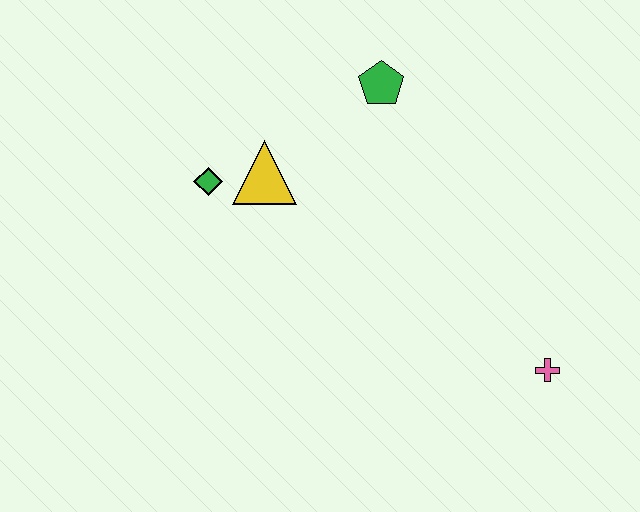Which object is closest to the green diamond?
The yellow triangle is closest to the green diamond.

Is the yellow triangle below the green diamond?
No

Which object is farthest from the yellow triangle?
The pink cross is farthest from the yellow triangle.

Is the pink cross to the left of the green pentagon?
No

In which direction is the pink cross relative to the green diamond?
The pink cross is to the right of the green diamond.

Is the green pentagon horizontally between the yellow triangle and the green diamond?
No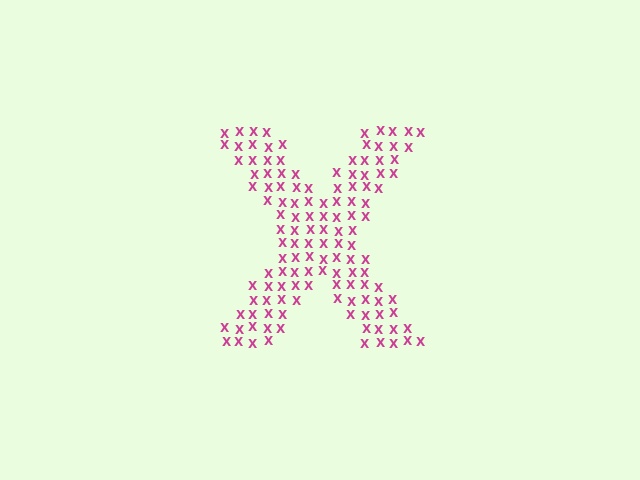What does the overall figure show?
The overall figure shows the letter X.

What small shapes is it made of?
It is made of small letter X's.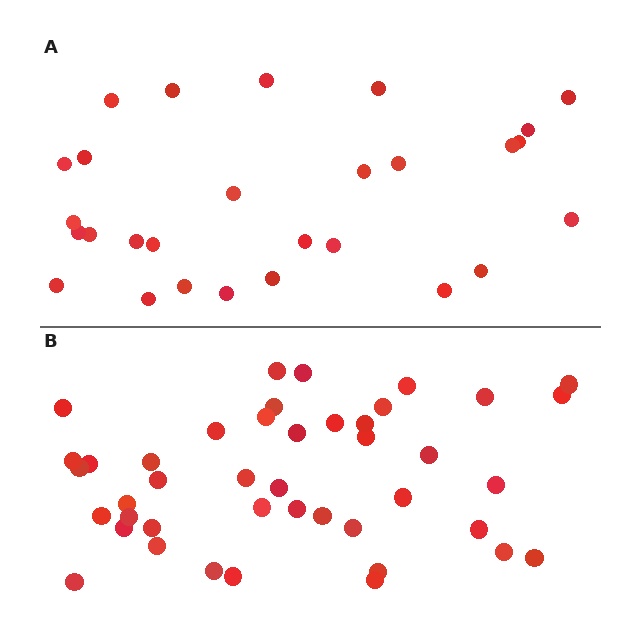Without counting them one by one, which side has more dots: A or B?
Region B (the bottom region) has more dots.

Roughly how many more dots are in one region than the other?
Region B has approximately 15 more dots than region A.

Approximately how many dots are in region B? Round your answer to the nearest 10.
About 40 dots. (The exact count is 43, which rounds to 40.)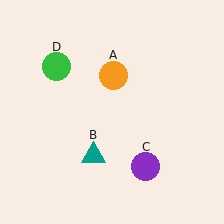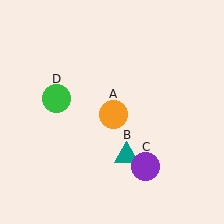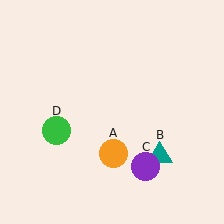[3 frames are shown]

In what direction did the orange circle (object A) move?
The orange circle (object A) moved down.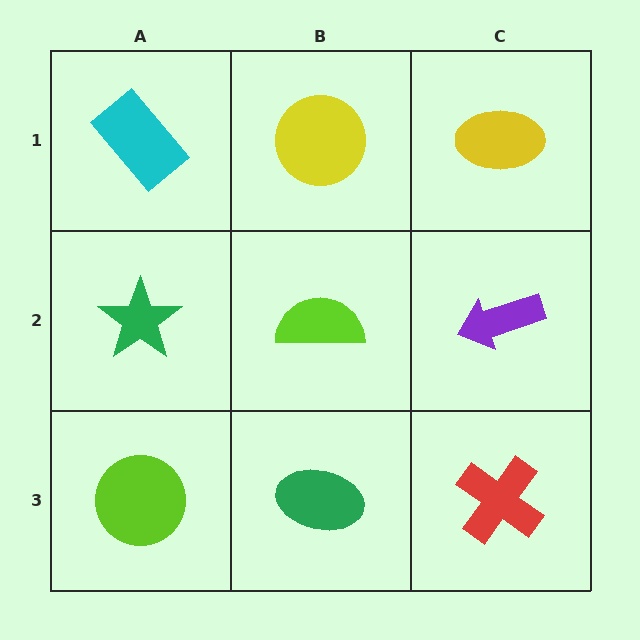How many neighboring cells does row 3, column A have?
2.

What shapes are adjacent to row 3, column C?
A purple arrow (row 2, column C), a green ellipse (row 3, column B).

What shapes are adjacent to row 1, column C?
A purple arrow (row 2, column C), a yellow circle (row 1, column B).